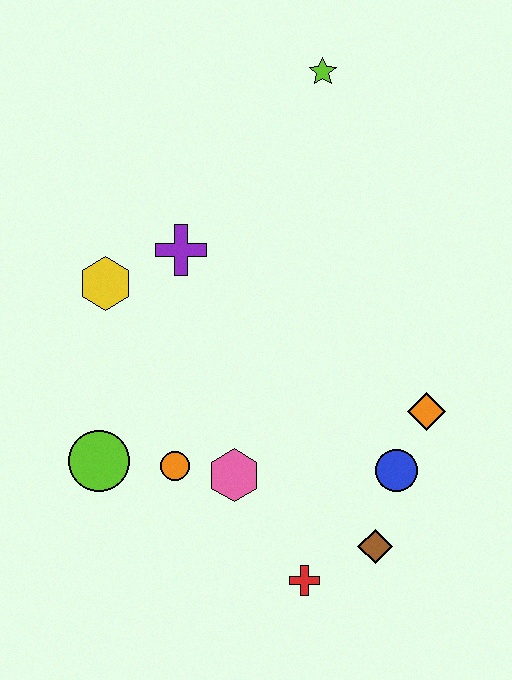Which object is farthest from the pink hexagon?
The lime star is farthest from the pink hexagon.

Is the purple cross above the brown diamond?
Yes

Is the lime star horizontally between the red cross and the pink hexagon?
No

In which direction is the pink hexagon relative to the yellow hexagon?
The pink hexagon is below the yellow hexagon.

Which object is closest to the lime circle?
The orange circle is closest to the lime circle.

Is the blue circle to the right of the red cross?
Yes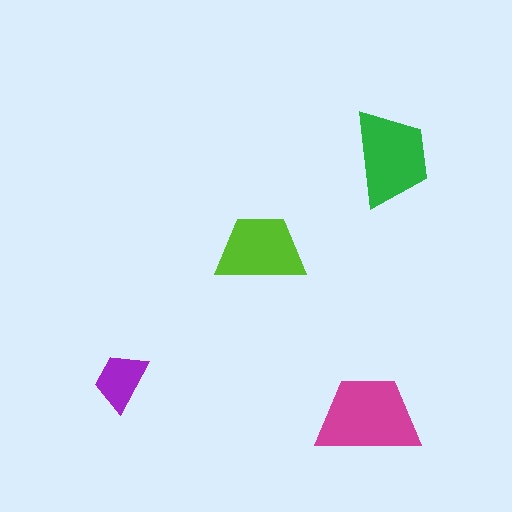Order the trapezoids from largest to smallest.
the magenta one, the green one, the lime one, the purple one.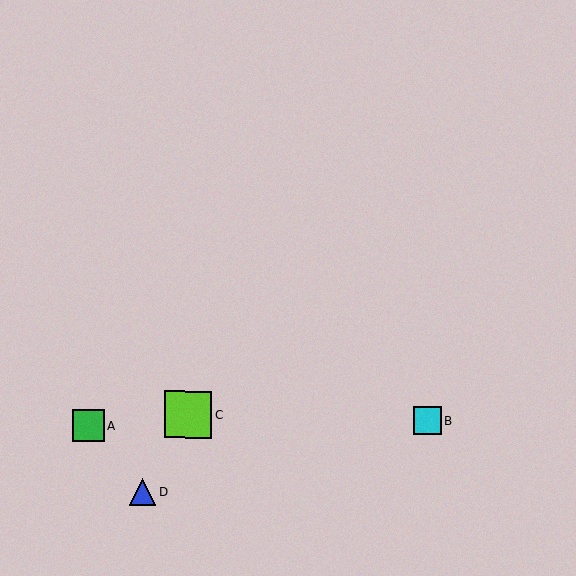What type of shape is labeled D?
Shape D is a blue triangle.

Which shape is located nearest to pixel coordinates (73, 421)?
The green square (labeled A) at (88, 426) is nearest to that location.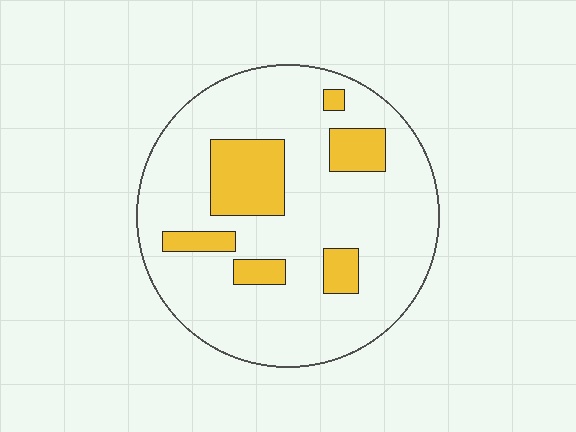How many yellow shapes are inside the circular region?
6.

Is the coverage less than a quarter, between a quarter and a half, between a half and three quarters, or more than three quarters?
Less than a quarter.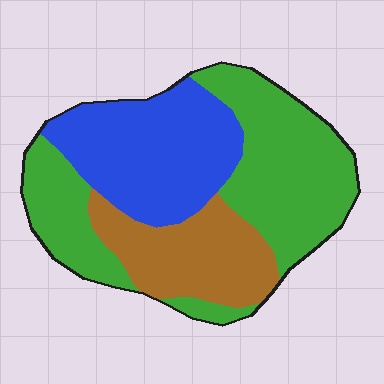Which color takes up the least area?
Brown, at roughly 20%.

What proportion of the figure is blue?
Blue takes up about one third (1/3) of the figure.